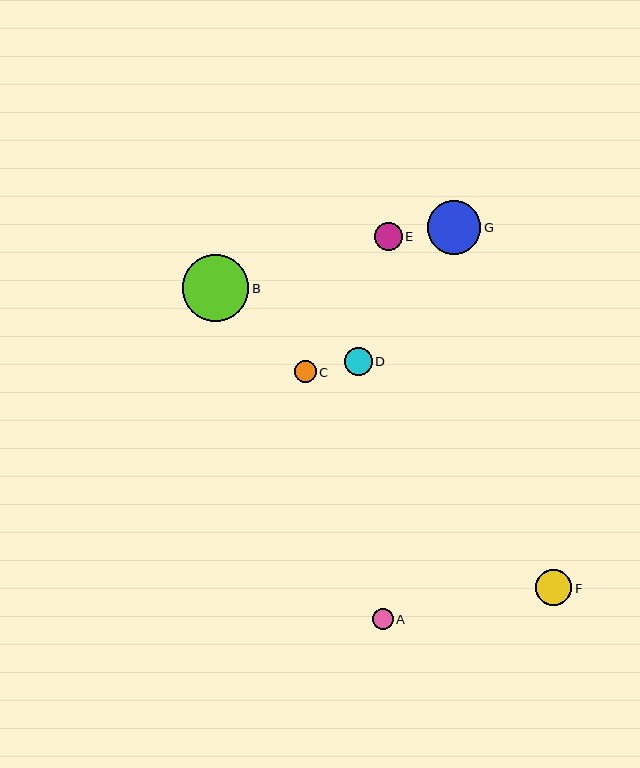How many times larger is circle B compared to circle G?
Circle B is approximately 1.2 times the size of circle G.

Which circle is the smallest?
Circle A is the smallest with a size of approximately 21 pixels.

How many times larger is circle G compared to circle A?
Circle G is approximately 2.5 times the size of circle A.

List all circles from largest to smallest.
From largest to smallest: B, G, F, D, E, C, A.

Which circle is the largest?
Circle B is the largest with a size of approximately 66 pixels.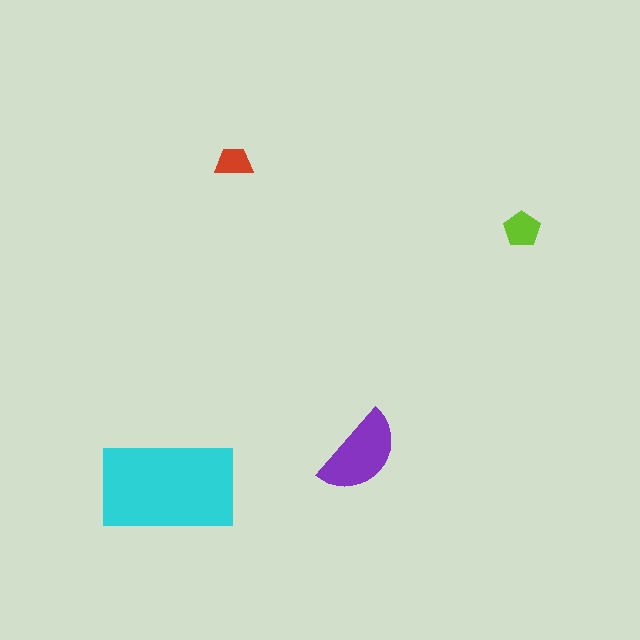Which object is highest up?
The red trapezoid is topmost.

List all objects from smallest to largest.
The red trapezoid, the lime pentagon, the purple semicircle, the cyan rectangle.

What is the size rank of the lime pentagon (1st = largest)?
3rd.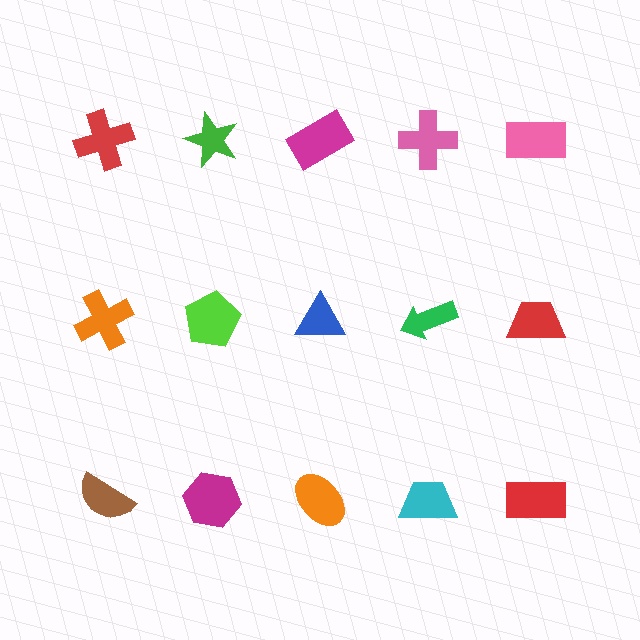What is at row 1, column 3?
A magenta rectangle.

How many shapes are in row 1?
5 shapes.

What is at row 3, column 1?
A brown semicircle.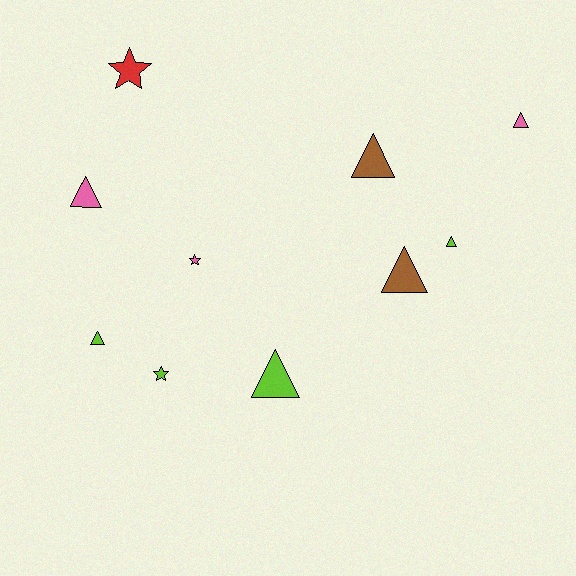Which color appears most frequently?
Lime, with 4 objects.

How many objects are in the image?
There are 10 objects.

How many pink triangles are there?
There are 2 pink triangles.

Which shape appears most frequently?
Triangle, with 7 objects.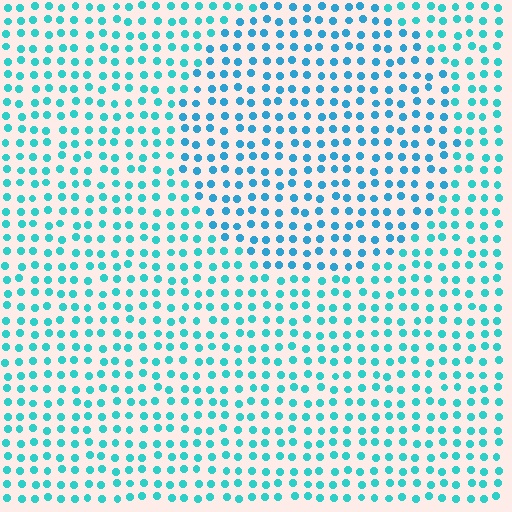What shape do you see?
I see a circle.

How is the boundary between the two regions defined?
The boundary is defined purely by a slight shift in hue (about 20 degrees). Spacing, size, and orientation are identical on both sides.